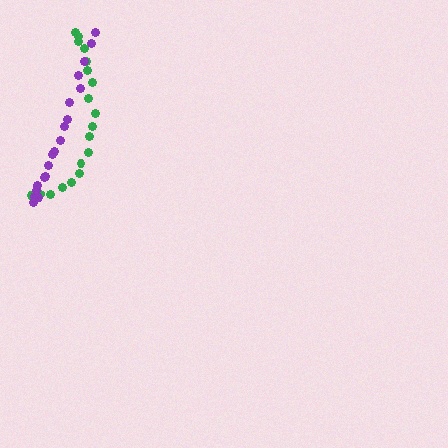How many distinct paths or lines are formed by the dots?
There are 2 distinct paths.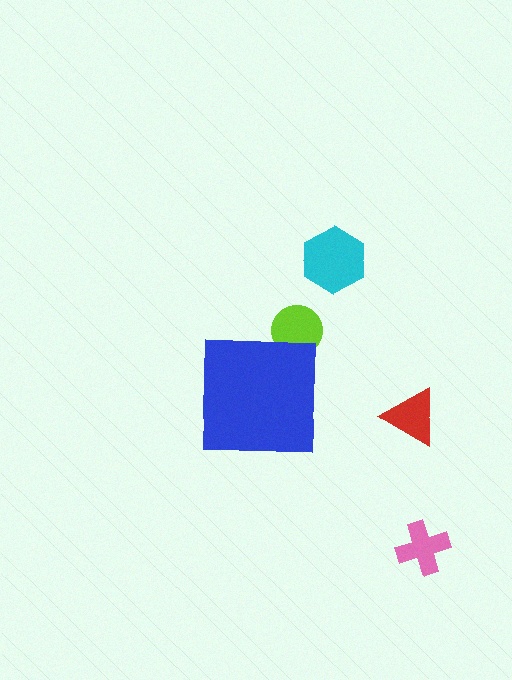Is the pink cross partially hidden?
No, the pink cross is fully visible.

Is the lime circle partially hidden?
Yes, the lime circle is partially hidden behind the blue square.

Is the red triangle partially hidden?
No, the red triangle is fully visible.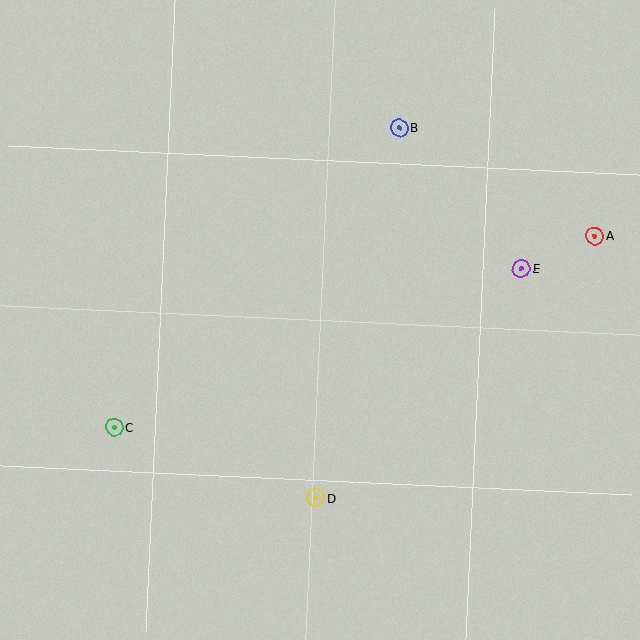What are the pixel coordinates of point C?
Point C is at (114, 427).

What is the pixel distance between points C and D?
The distance between C and D is 214 pixels.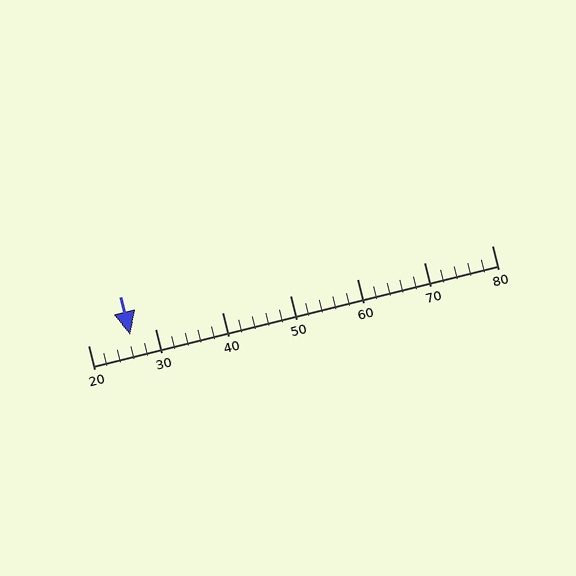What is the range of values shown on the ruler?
The ruler shows values from 20 to 80.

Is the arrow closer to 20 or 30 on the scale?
The arrow is closer to 30.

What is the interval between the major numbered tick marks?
The major tick marks are spaced 10 units apart.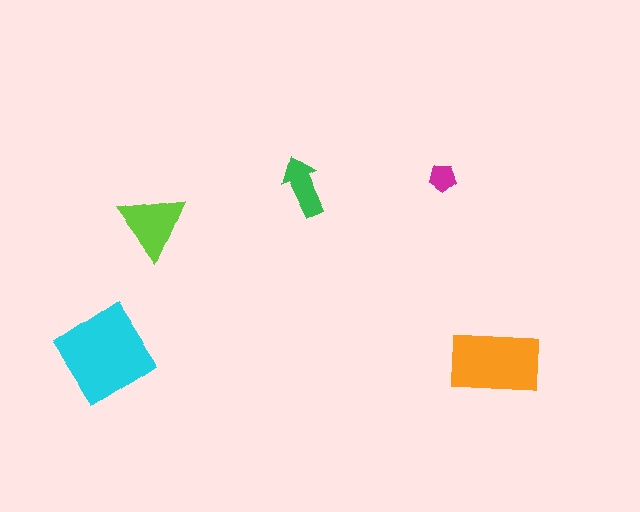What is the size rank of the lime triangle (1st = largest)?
3rd.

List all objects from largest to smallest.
The cyan diamond, the orange rectangle, the lime triangle, the green arrow, the magenta pentagon.